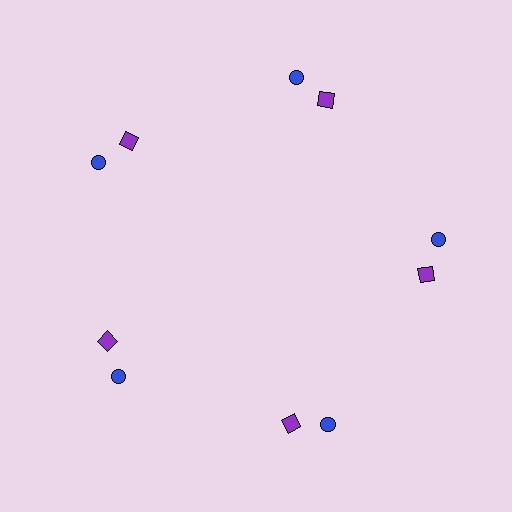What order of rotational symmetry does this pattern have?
This pattern has 5-fold rotational symmetry.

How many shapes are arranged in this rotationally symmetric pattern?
There are 10 shapes, arranged in 5 groups of 2.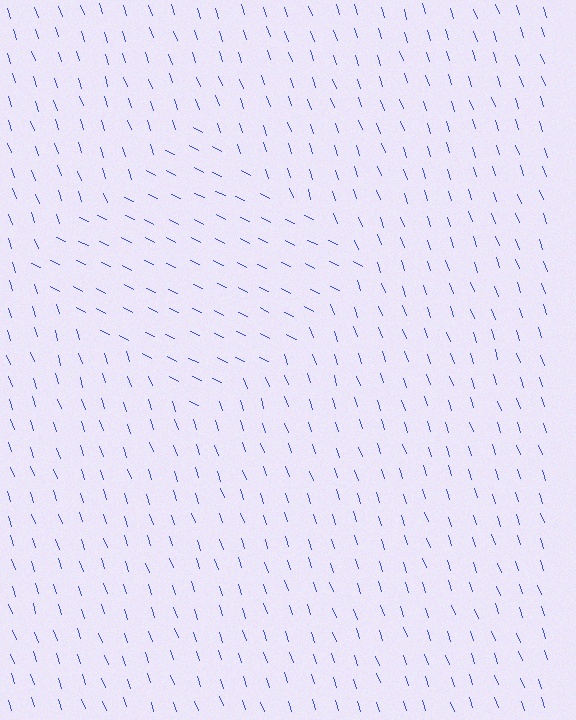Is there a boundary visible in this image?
Yes, there is a texture boundary formed by a change in line orientation.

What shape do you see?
I see a diamond.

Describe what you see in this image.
The image is filled with small blue line segments. A diamond region in the image has lines oriented differently from the surrounding lines, creating a visible texture boundary.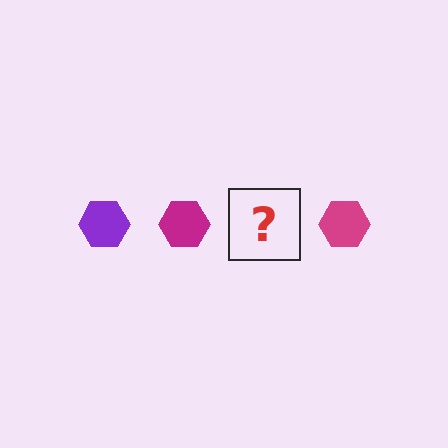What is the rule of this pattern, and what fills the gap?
The rule is that the pattern cycles through purple, magenta hexagons. The gap should be filled with a purple hexagon.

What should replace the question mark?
The question mark should be replaced with a purple hexagon.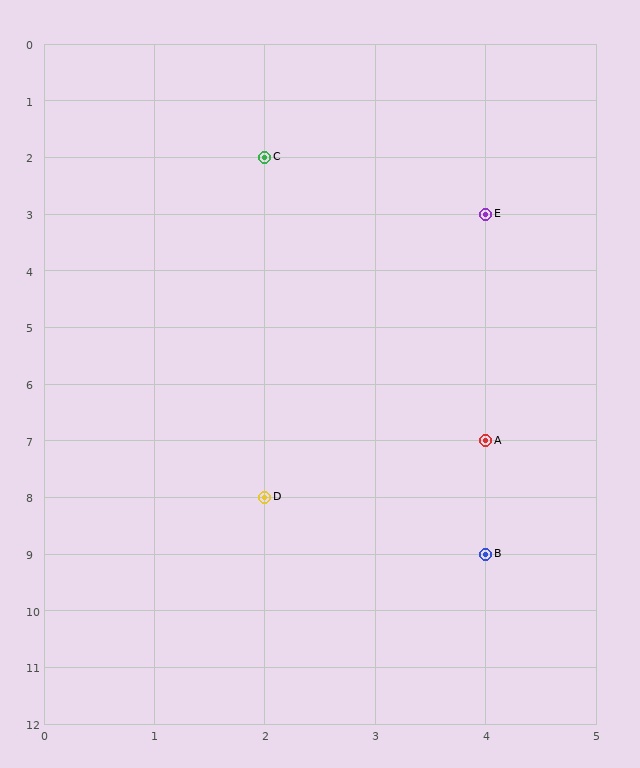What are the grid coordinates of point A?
Point A is at grid coordinates (4, 7).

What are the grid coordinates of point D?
Point D is at grid coordinates (2, 8).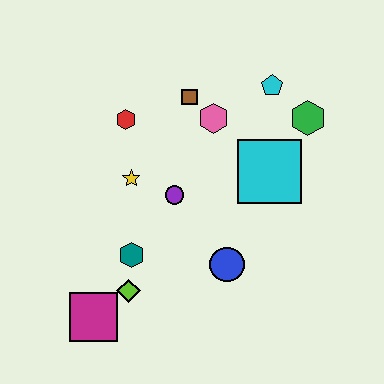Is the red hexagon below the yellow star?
No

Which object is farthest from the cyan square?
The magenta square is farthest from the cyan square.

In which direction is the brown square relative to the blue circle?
The brown square is above the blue circle.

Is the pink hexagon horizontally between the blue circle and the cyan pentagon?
No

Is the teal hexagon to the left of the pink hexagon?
Yes